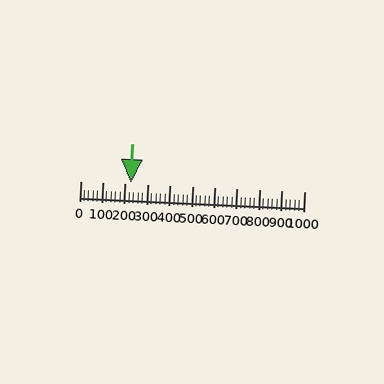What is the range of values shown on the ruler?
The ruler shows values from 0 to 1000.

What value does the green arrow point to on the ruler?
The green arrow points to approximately 224.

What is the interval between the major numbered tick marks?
The major tick marks are spaced 100 units apart.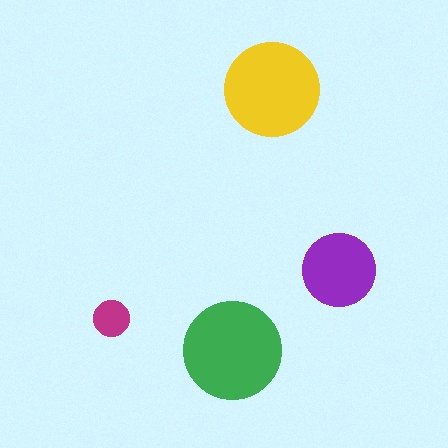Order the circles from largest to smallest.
the green one, the yellow one, the purple one, the magenta one.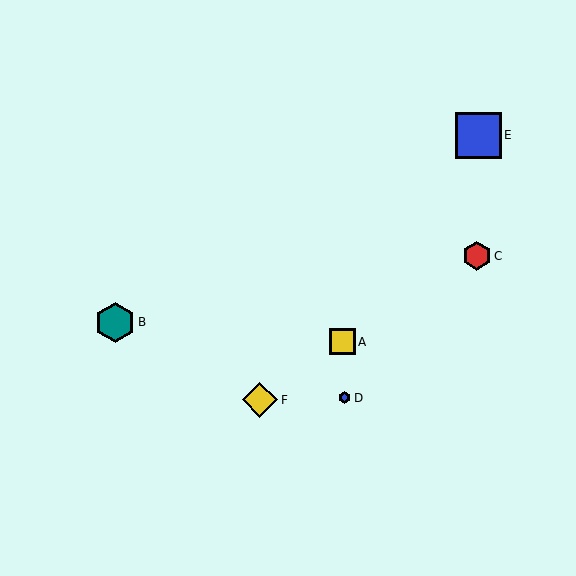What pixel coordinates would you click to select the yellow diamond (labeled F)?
Click at (260, 400) to select the yellow diamond F.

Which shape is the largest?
The blue square (labeled E) is the largest.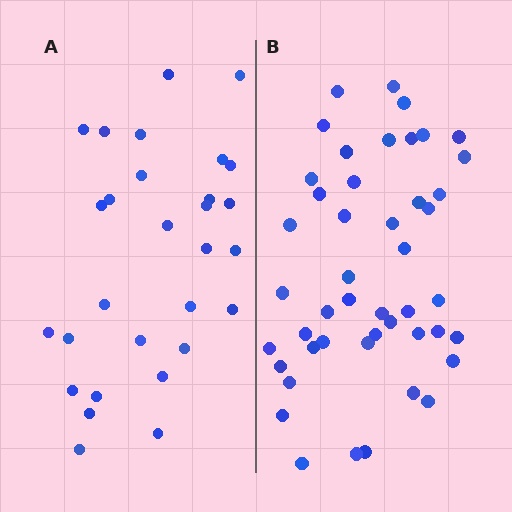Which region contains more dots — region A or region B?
Region B (the right region) has more dots.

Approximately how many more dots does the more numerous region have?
Region B has approximately 15 more dots than region A.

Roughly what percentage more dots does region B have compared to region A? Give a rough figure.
About 60% more.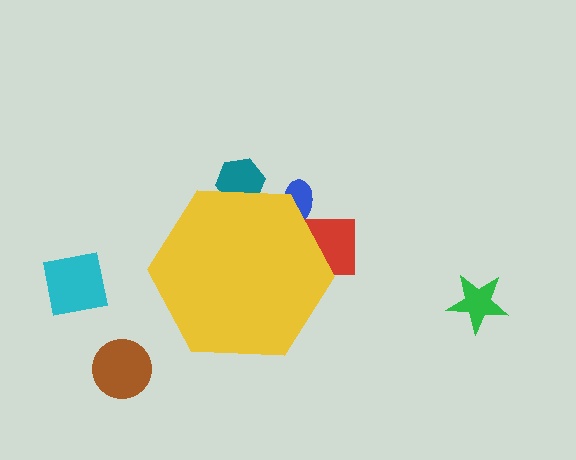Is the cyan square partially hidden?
No, the cyan square is fully visible.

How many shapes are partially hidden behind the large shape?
3 shapes are partially hidden.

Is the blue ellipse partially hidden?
Yes, the blue ellipse is partially hidden behind the yellow hexagon.